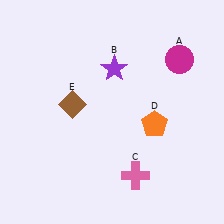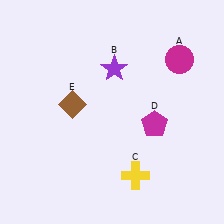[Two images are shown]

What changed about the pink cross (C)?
In Image 1, C is pink. In Image 2, it changed to yellow.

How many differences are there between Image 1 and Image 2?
There are 2 differences between the two images.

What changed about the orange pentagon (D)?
In Image 1, D is orange. In Image 2, it changed to magenta.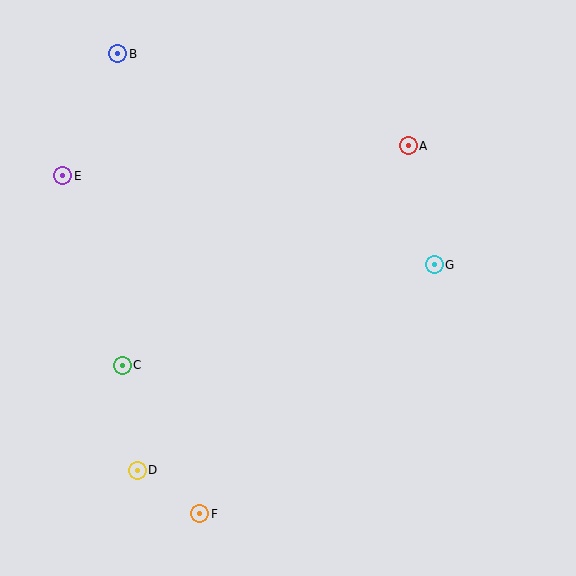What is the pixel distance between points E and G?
The distance between E and G is 382 pixels.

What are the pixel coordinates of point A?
Point A is at (408, 146).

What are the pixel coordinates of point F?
Point F is at (200, 514).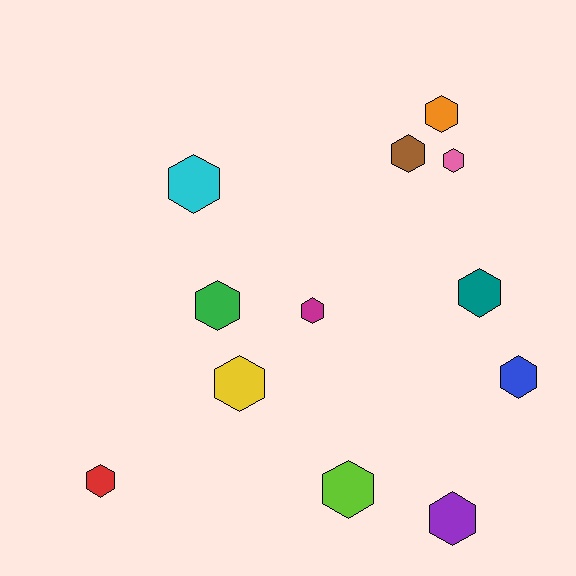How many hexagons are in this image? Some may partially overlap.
There are 12 hexagons.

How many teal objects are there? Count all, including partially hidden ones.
There is 1 teal object.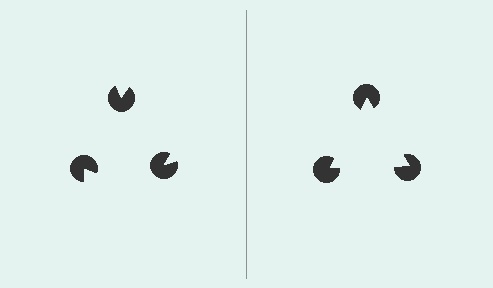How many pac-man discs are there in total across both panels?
6 — 3 on each side.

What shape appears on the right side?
An illusory triangle.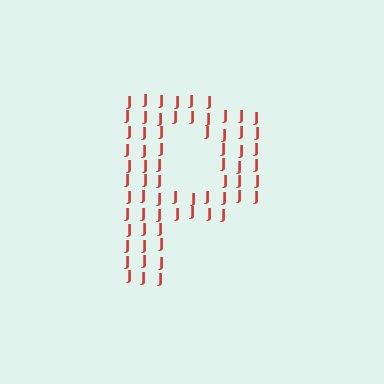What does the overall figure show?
The overall figure shows the letter P.